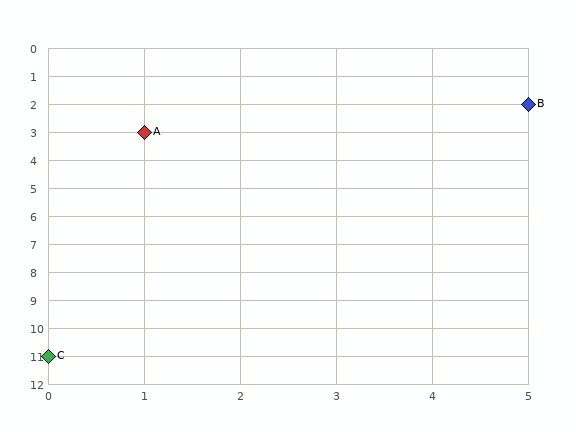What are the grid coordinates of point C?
Point C is at grid coordinates (0, 11).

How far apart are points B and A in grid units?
Points B and A are 4 columns and 1 row apart (about 4.1 grid units diagonally).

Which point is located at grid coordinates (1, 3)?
Point A is at (1, 3).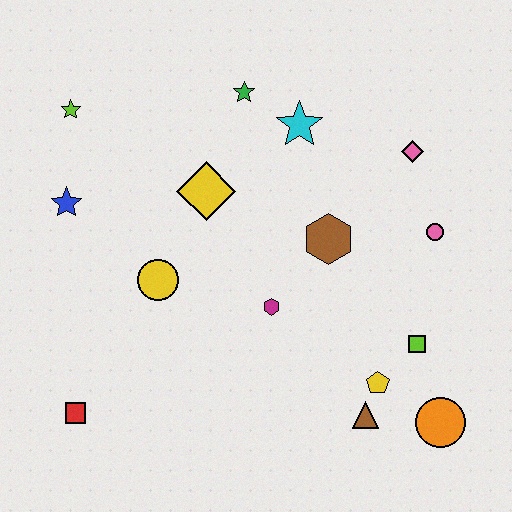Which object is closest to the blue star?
The lime star is closest to the blue star.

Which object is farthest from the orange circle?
The lime star is farthest from the orange circle.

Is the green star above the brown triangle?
Yes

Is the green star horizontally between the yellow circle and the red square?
No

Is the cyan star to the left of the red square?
No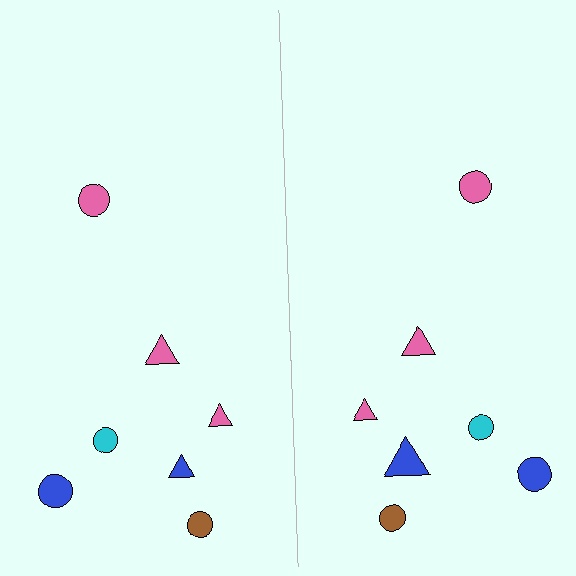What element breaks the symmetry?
The blue triangle on the right side has a different size than its mirror counterpart.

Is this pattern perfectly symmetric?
No, the pattern is not perfectly symmetric. The blue triangle on the right side has a different size than its mirror counterpart.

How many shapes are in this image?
There are 14 shapes in this image.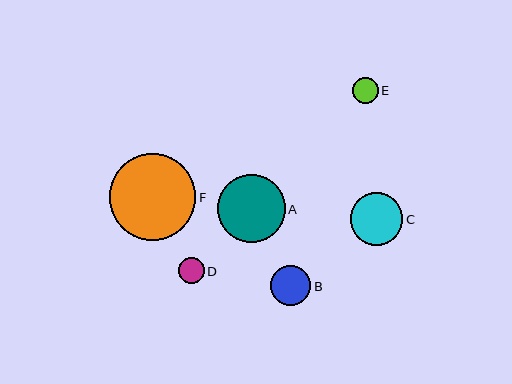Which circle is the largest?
Circle F is the largest with a size of approximately 87 pixels.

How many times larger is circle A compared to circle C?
Circle A is approximately 1.3 times the size of circle C.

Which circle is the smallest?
Circle E is the smallest with a size of approximately 26 pixels.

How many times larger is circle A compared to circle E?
Circle A is approximately 2.6 times the size of circle E.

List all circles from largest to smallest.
From largest to smallest: F, A, C, B, D, E.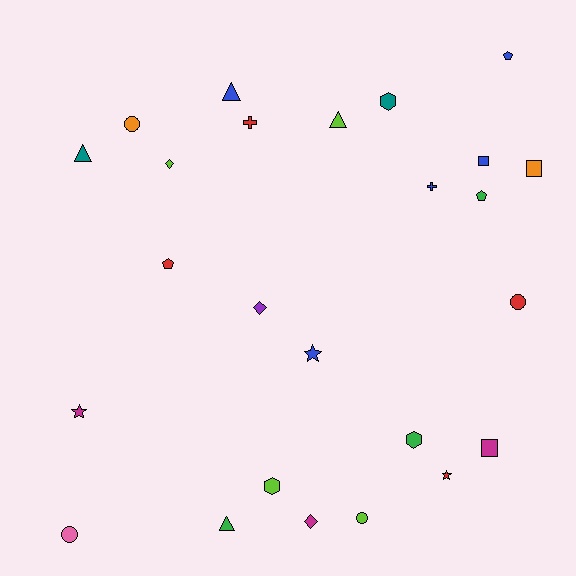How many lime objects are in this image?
There are 4 lime objects.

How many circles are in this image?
There are 4 circles.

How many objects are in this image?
There are 25 objects.